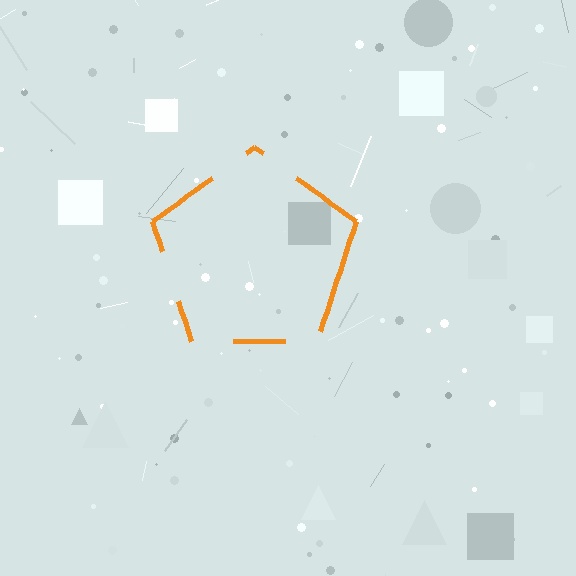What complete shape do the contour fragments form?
The contour fragments form a pentagon.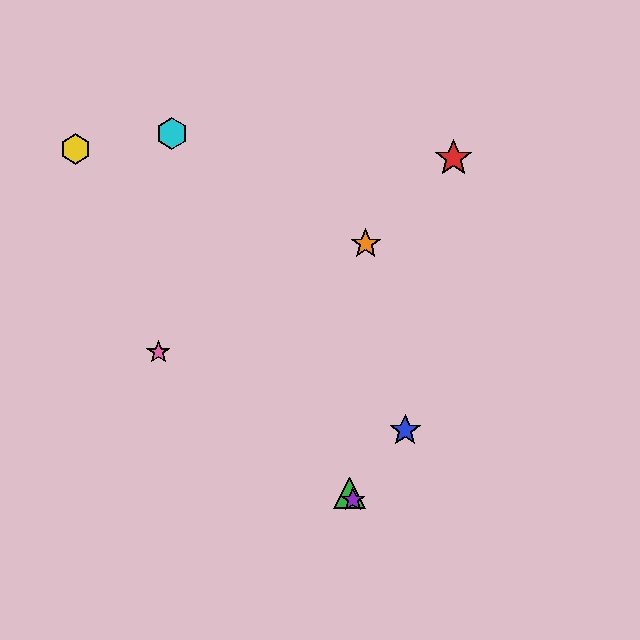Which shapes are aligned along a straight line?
The green triangle, the purple star, the cyan hexagon are aligned along a straight line.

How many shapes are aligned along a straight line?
3 shapes (the green triangle, the purple star, the cyan hexagon) are aligned along a straight line.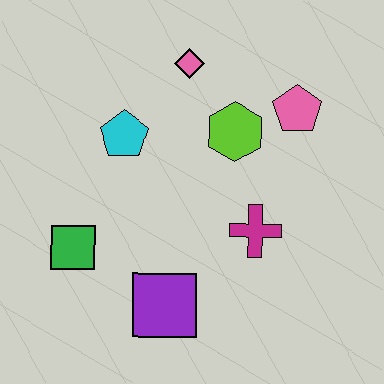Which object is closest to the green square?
The purple square is closest to the green square.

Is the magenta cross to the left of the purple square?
No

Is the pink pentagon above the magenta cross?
Yes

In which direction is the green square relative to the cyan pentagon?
The green square is below the cyan pentagon.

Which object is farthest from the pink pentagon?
The green square is farthest from the pink pentagon.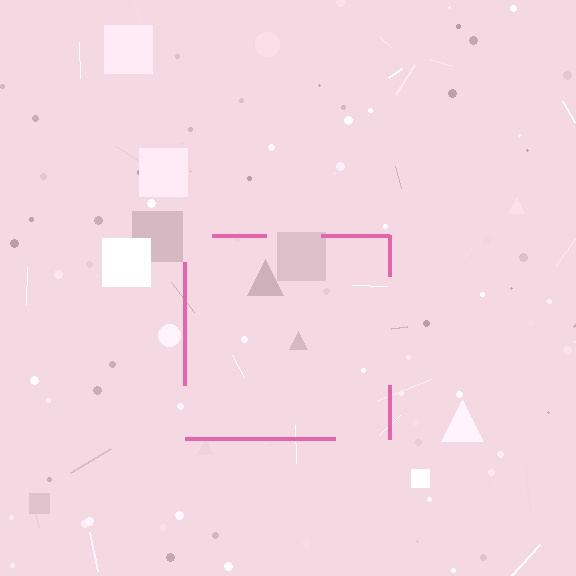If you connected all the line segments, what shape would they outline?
They would outline a square.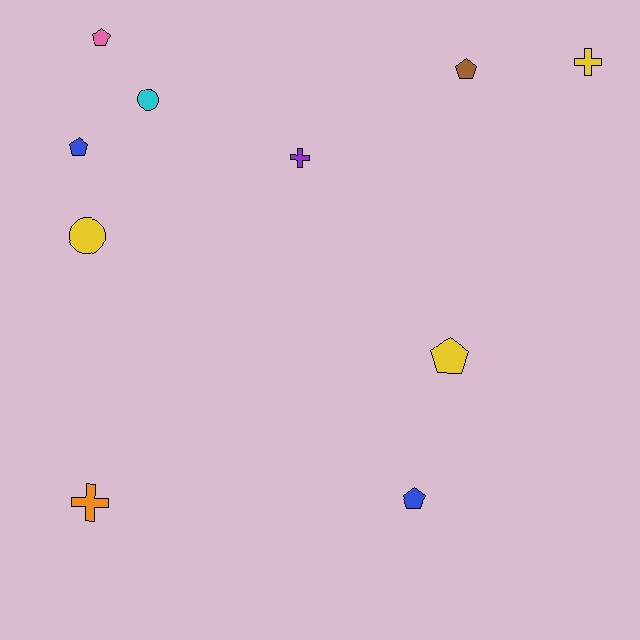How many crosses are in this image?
There are 3 crosses.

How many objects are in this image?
There are 10 objects.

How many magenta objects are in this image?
There are no magenta objects.